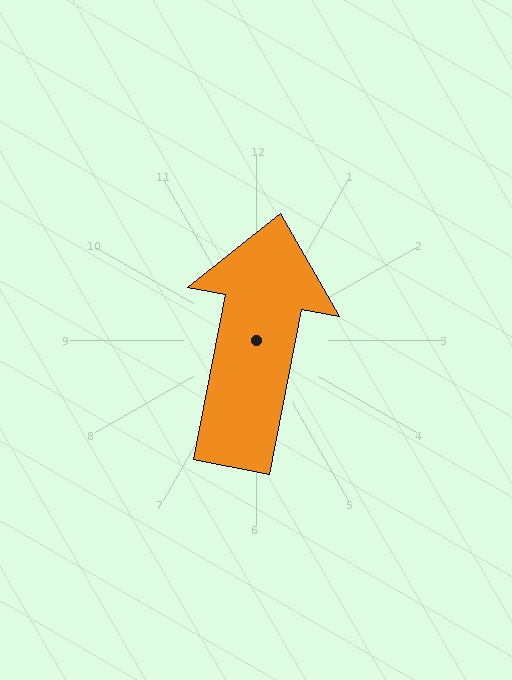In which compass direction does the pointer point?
North.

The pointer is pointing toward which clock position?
Roughly 12 o'clock.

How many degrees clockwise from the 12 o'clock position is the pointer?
Approximately 11 degrees.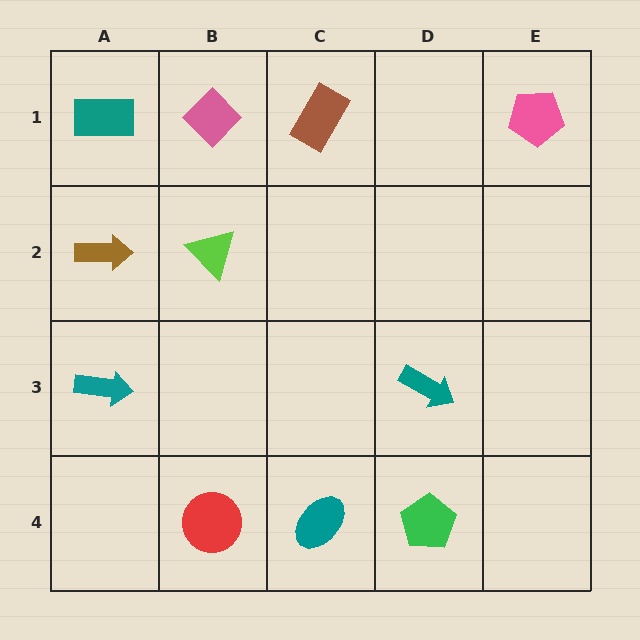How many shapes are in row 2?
2 shapes.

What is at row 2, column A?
A brown arrow.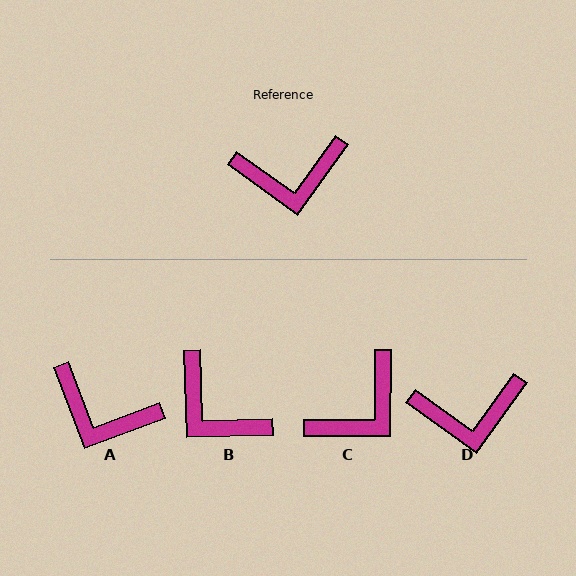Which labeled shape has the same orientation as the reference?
D.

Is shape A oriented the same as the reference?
No, it is off by about 34 degrees.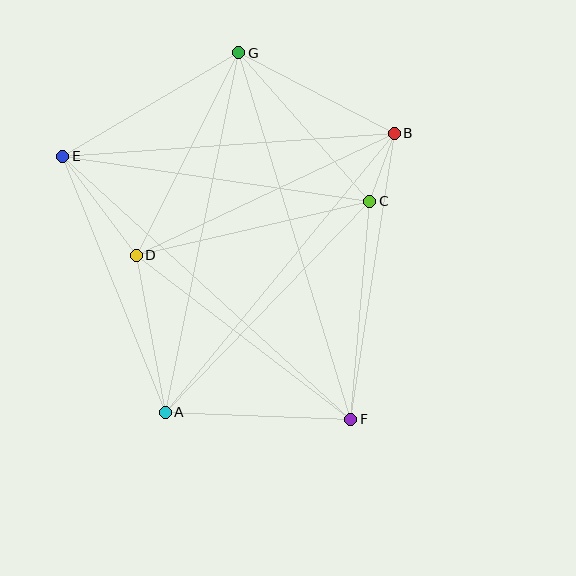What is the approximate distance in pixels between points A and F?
The distance between A and F is approximately 185 pixels.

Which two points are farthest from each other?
Points E and F are farthest from each other.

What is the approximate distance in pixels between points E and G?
The distance between E and G is approximately 204 pixels.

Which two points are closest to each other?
Points B and C are closest to each other.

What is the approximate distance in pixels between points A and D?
The distance between A and D is approximately 160 pixels.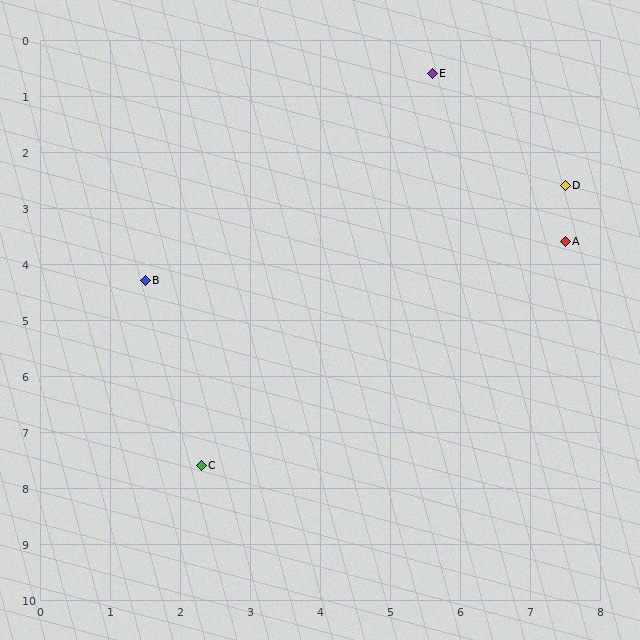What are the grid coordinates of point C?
Point C is at approximately (2.3, 7.6).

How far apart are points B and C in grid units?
Points B and C are about 3.4 grid units apart.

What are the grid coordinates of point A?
Point A is at approximately (7.5, 3.6).